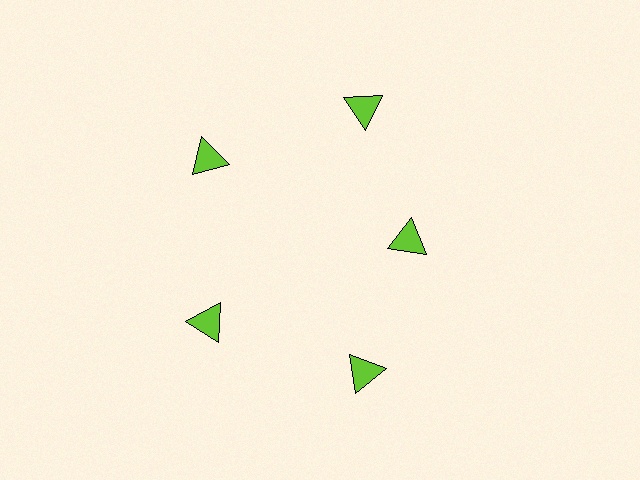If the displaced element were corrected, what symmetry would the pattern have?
It would have 5-fold rotational symmetry — the pattern would map onto itself every 72 degrees.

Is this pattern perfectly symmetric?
No. The 5 lime triangles are arranged in a ring, but one element near the 3 o'clock position is pulled inward toward the center, breaking the 5-fold rotational symmetry.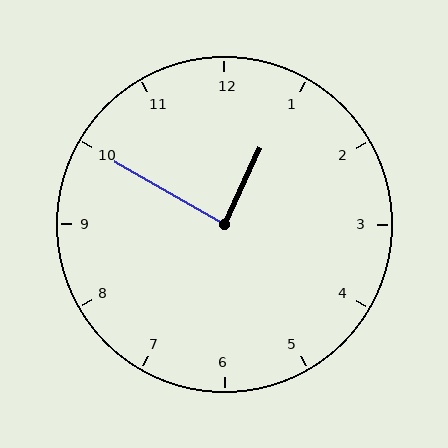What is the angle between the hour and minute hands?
Approximately 85 degrees.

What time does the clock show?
12:50.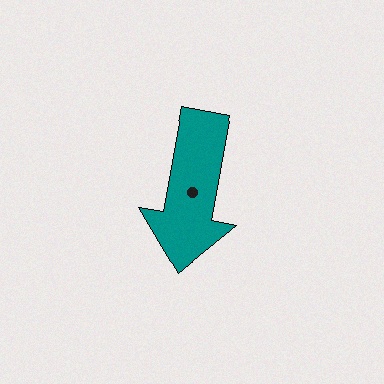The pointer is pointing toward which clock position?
Roughly 6 o'clock.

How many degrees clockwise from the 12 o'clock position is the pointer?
Approximately 190 degrees.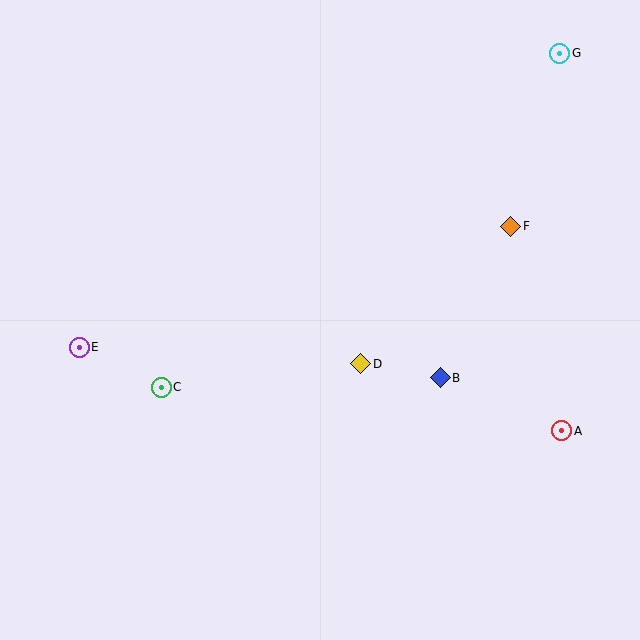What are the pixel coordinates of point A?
Point A is at (562, 431).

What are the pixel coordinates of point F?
Point F is at (511, 226).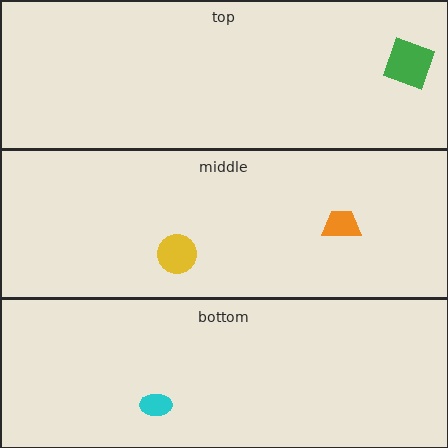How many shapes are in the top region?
1.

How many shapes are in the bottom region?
1.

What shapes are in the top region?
The green square.